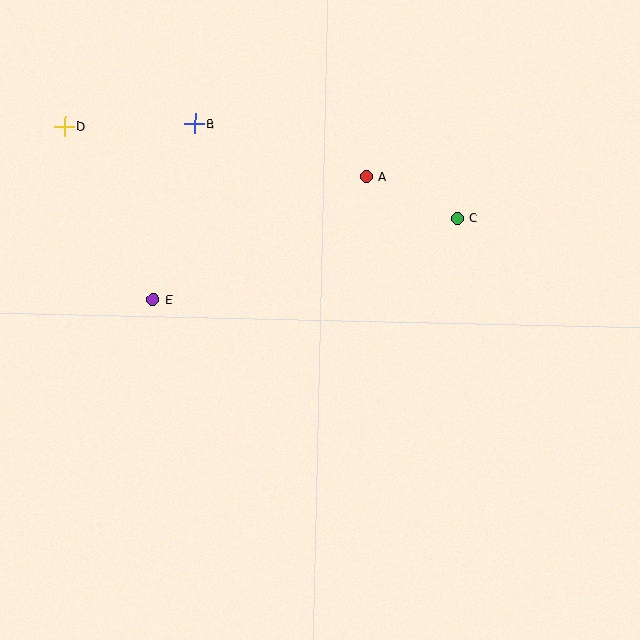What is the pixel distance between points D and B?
The distance between D and B is 130 pixels.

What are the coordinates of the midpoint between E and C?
The midpoint between E and C is at (305, 259).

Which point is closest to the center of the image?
Point A at (367, 177) is closest to the center.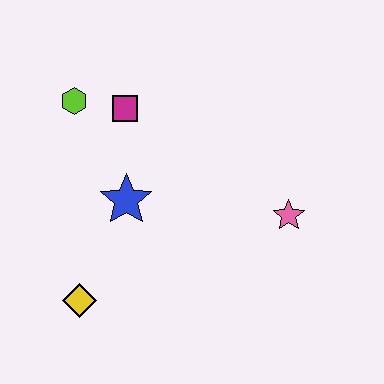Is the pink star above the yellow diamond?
Yes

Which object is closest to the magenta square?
The lime hexagon is closest to the magenta square.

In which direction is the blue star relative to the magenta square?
The blue star is below the magenta square.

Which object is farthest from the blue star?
The pink star is farthest from the blue star.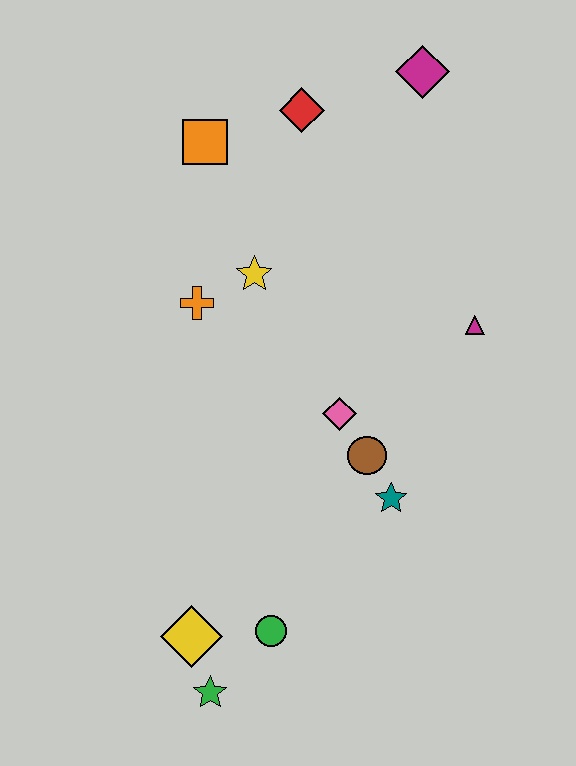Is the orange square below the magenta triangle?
No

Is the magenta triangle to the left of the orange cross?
No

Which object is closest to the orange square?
The red diamond is closest to the orange square.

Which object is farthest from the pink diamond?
The magenta diamond is farthest from the pink diamond.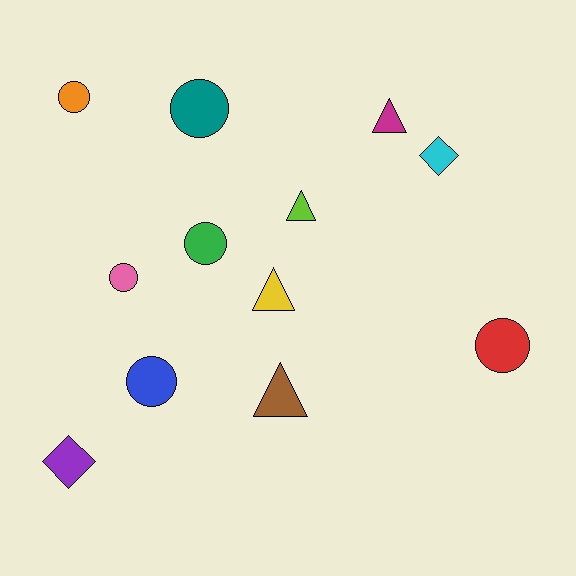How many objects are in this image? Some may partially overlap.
There are 12 objects.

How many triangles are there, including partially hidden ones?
There are 4 triangles.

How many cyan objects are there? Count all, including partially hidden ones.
There is 1 cyan object.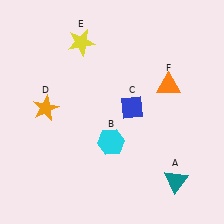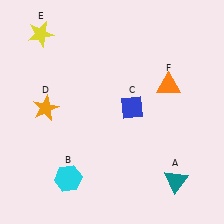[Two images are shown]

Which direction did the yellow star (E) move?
The yellow star (E) moved left.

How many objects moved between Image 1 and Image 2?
2 objects moved between the two images.